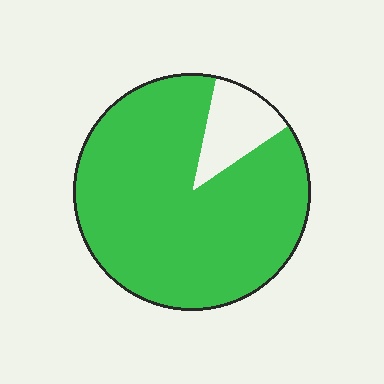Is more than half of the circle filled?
Yes.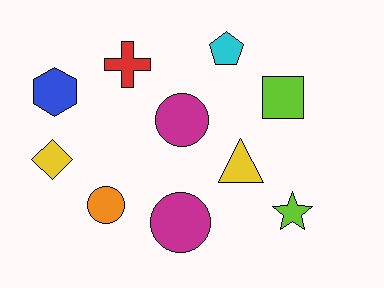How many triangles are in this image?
There is 1 triangle.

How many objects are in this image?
There are 10 objects.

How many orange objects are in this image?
There is 1 orange object.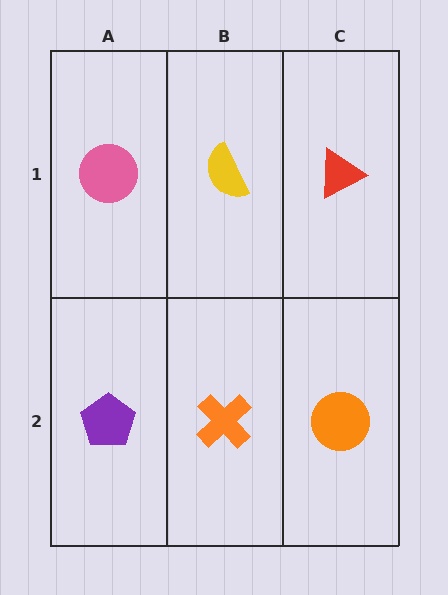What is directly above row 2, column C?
A red triangle.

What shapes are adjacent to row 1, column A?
A purple pentagon (row 2, column A), a yellow semicircle (row 1, column B).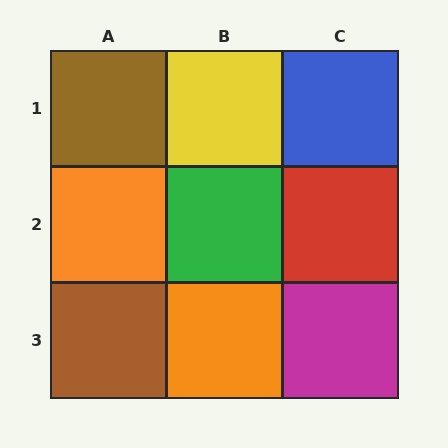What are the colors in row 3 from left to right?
Brown, orange, magenta.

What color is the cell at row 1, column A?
Brown.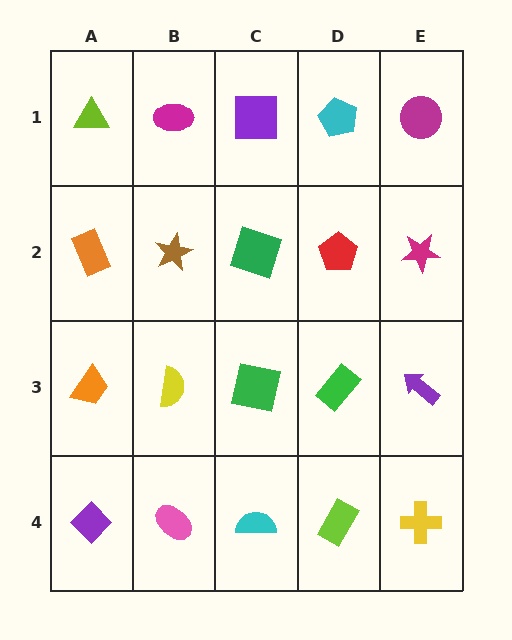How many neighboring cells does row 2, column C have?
4.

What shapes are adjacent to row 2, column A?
A lime triangle (row 1, column A), an orange trapezoid (row 3, column A), a brown star (row 2, column B).